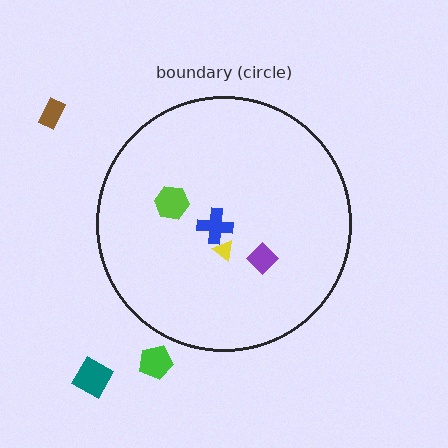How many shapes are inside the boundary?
4 inside, 3 outside.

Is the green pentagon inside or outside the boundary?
Outside.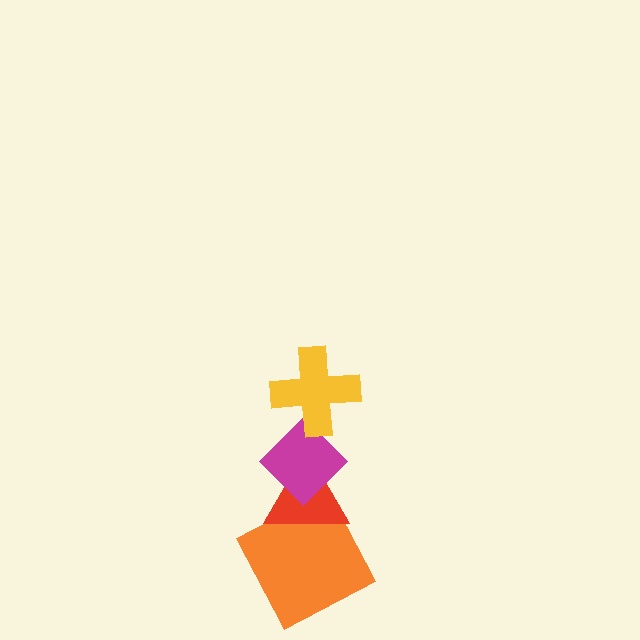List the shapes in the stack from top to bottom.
From top to bottom: the yellow cross, the magenta diamond, the red triangle, the orange square.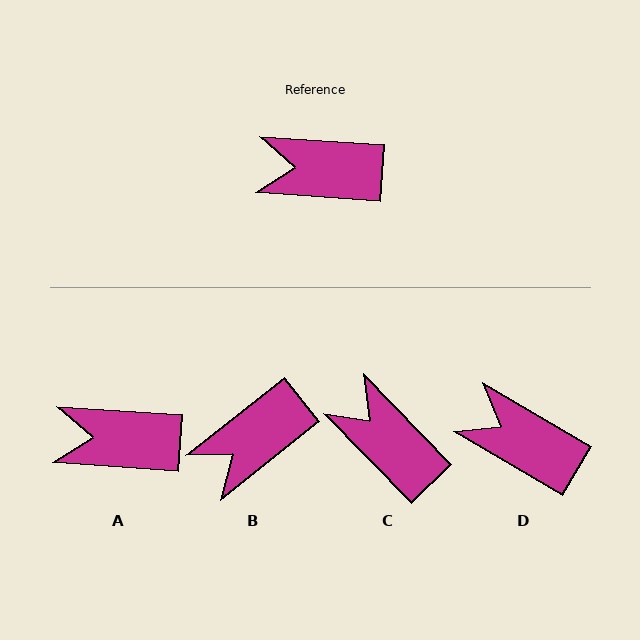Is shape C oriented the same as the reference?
No, it is off by about 42 degrees.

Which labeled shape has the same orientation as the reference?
A.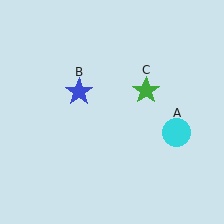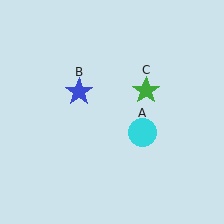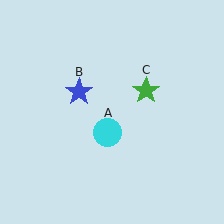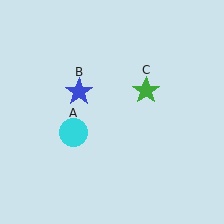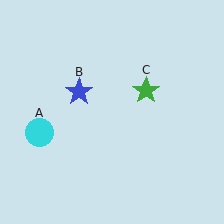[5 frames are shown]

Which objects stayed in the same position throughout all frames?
Blue star (object B) and green star (object C) remained stationary.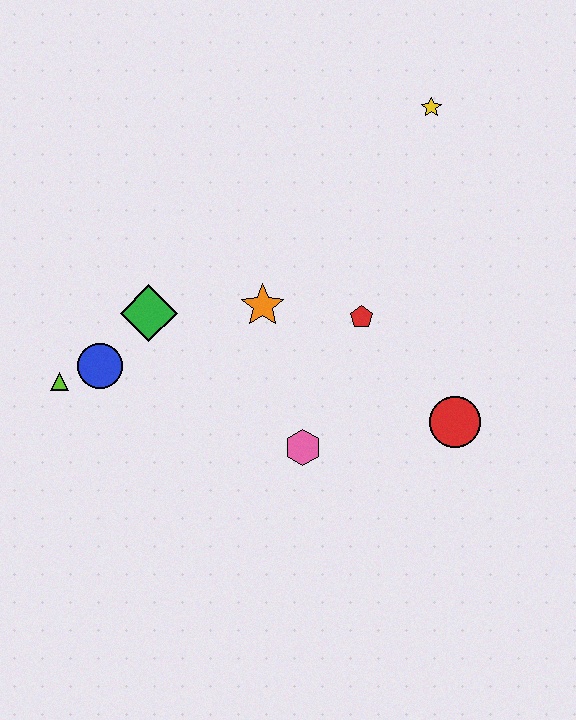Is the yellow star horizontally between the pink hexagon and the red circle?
Yes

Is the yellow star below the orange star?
No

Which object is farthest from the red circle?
The lime triangle is farthest from the red circle.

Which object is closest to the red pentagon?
The orange star is closest to the red pentagon.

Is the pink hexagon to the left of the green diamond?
No